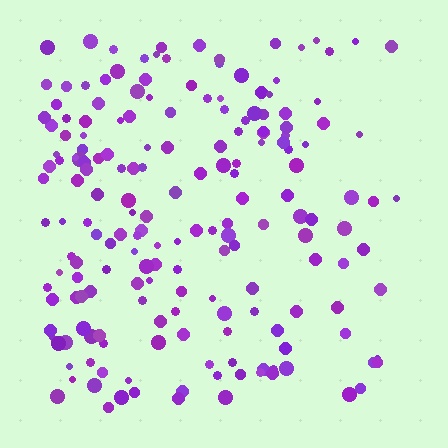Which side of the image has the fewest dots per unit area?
The right.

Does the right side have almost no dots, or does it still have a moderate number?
Still a moderate number, just noticeably fewer than the left.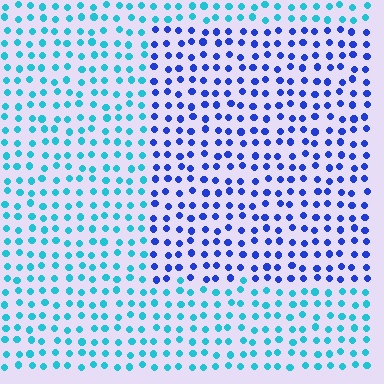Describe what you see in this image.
The image is filled with small cyan elements in a uniform arrangement. A rectangle-shaped region is visible where the elements are tinted to a slightly different hue, forming a subtle color boundary.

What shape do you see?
I see a rectangle.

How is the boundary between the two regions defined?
The boundary is defined purely by a slight shift in hue (about 46 degrees). Spacing, size, and orientation are identical on both sides.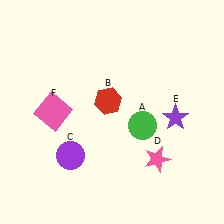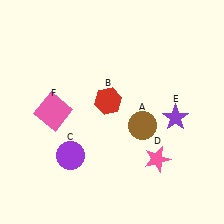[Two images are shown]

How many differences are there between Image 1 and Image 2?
There is 1 difference between the two images.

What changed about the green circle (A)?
In Image 1, A is green. In Image 2, it changed to brown.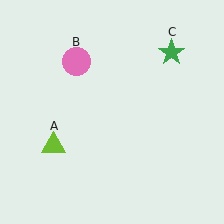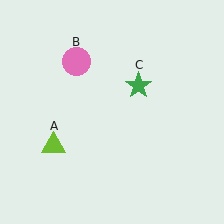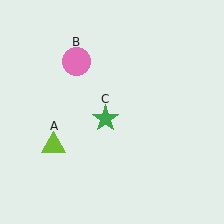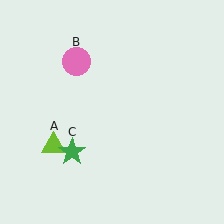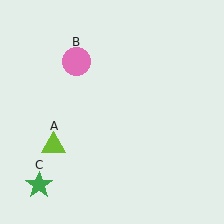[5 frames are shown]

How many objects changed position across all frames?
1 object changed position: green star (object C).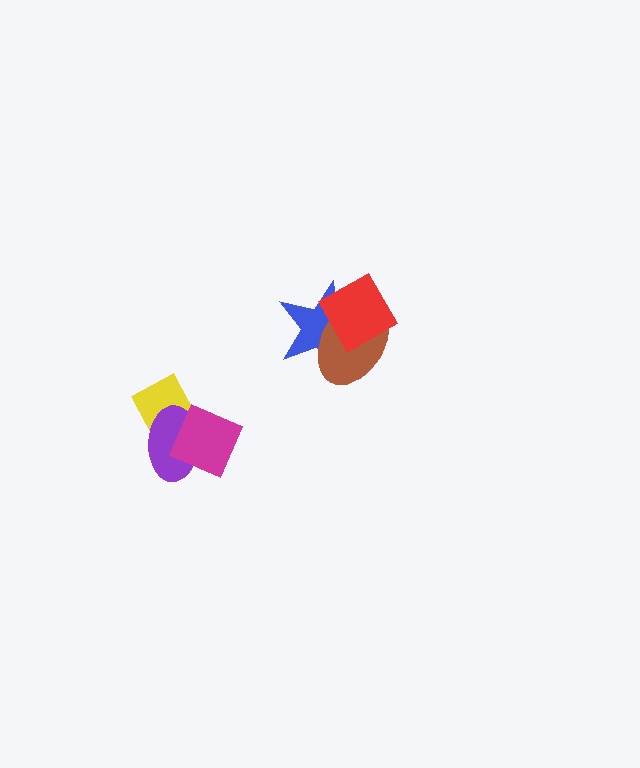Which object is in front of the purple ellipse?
The magenta square is in front of the purple ellipse.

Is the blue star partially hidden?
Yes, it is partially covered by another shape.